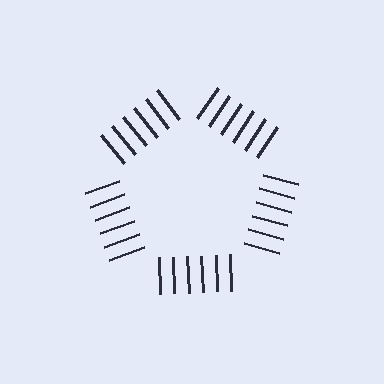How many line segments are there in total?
30 — 6 along each of the 5 edges.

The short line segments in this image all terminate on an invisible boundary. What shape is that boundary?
An illusory pentagon — the line segments terminate on its edges but no continuous stroke is drawn.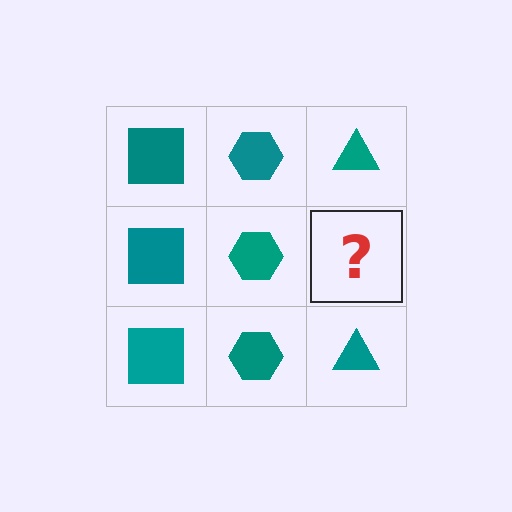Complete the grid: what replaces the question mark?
The question mark should be replaced with a teal triangle.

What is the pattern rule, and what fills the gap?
The rule is that each column has a consistent shape. The gap should be filled with a teal triangle.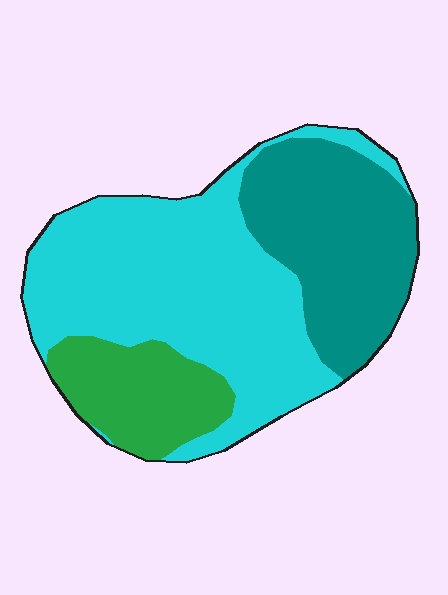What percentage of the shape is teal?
Teal covers around 30% of the shape.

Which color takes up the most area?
Cyan, at roughly 55%.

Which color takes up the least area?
Green, at roughly 15%.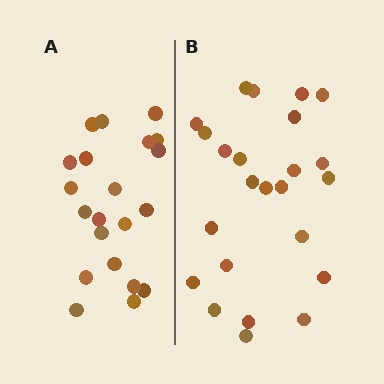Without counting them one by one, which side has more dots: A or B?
Region B (the right region) has more dots.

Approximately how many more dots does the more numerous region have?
Region B has just a few more — roughly 2 or 3 more dots than region A.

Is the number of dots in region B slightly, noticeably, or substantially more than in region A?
Region B has only slightly more — the two regions are fairly close. The ratio is roughly 1.1 to 1.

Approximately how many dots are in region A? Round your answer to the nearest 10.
About 20 dots. (The exact count is 21, which rounds to 20.)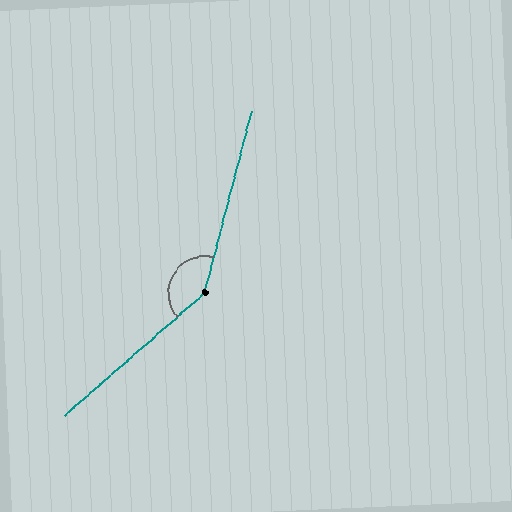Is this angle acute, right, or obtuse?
It is obtuse.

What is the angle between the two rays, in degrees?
Approximately 146 degrees.